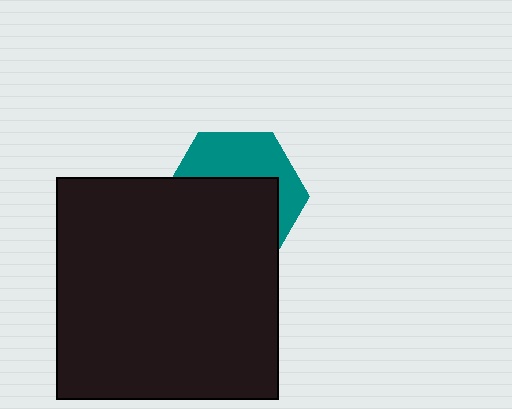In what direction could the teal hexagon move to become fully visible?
The teal hexagon could move up. That would shift it out from behind the black square entirely.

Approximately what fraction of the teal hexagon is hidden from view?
Roughly 59% of the teal hexagon is hidden behind the black square.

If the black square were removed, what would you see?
You would see the complete teal hexagon.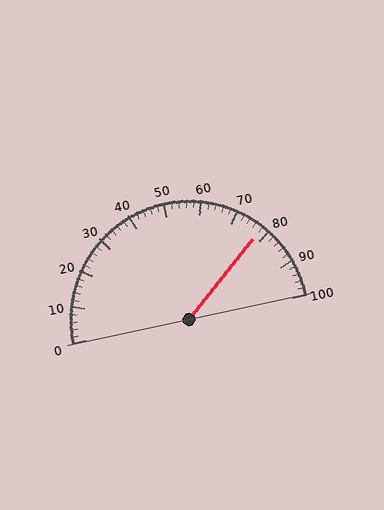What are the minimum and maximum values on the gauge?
The gauge ranges from 0 to 100.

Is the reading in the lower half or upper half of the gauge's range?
The reading is in the upper half of the range (0 to 100).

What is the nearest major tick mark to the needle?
The nearest major tick mark is 80.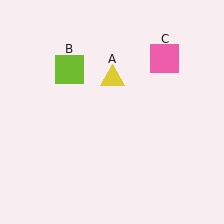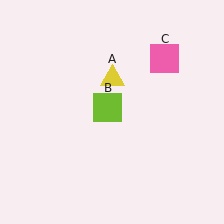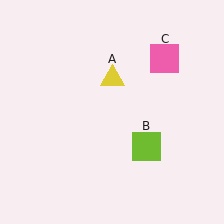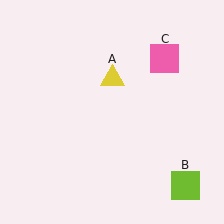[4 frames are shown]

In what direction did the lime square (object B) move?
The lime square (object B) moved down and to the right.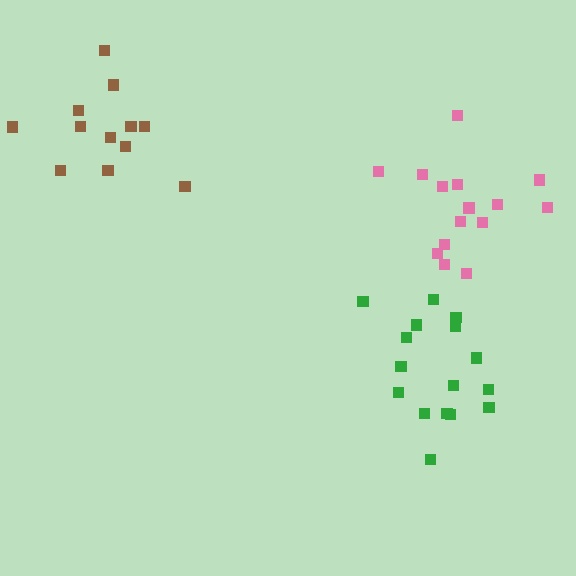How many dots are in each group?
Group 1: 12 dots, Group 2: 16 dots, Group 3: 15 dots (43 total).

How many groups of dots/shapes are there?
There are 3 groups.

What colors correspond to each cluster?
The clusters are colored: brown, green, pink.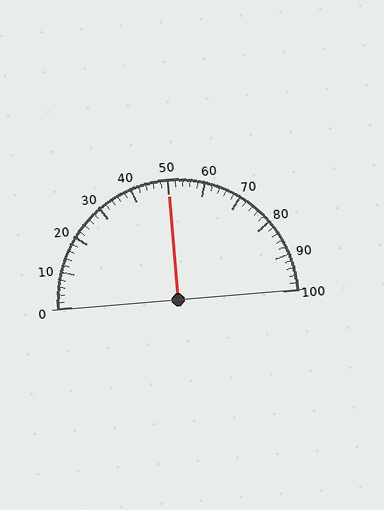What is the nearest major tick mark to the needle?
The nearest major tick mark is 50.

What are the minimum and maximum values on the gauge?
The gauge ranges from 0 to 100.